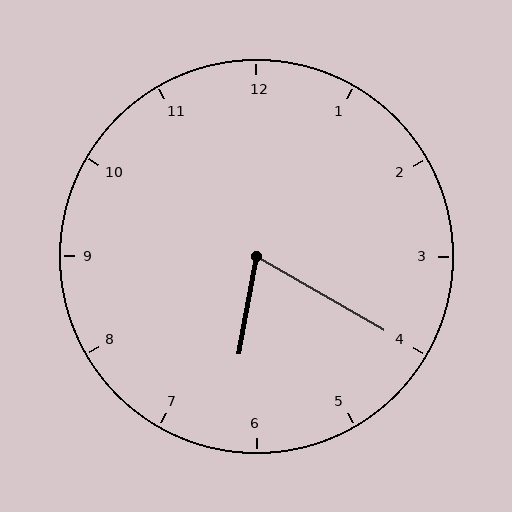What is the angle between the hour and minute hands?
Approximately 70 degrees.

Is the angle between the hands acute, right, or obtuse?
It is acute.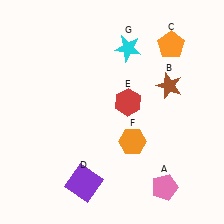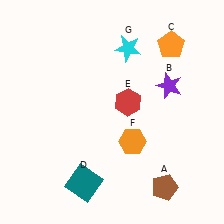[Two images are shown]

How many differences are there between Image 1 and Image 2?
There are 3 differences between the two images.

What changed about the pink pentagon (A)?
In Image 1, A is pink. In Image 2, it changed to brown.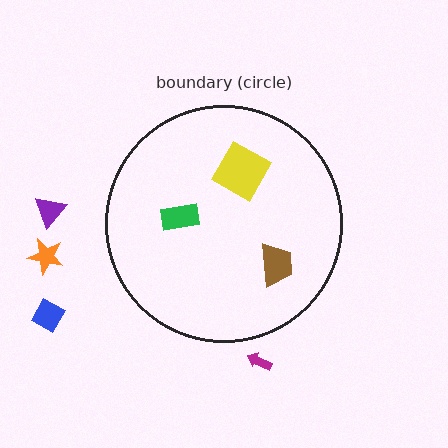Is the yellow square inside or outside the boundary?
Inside.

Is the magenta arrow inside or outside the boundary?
Outside.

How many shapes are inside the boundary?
3 inside, 4 outside.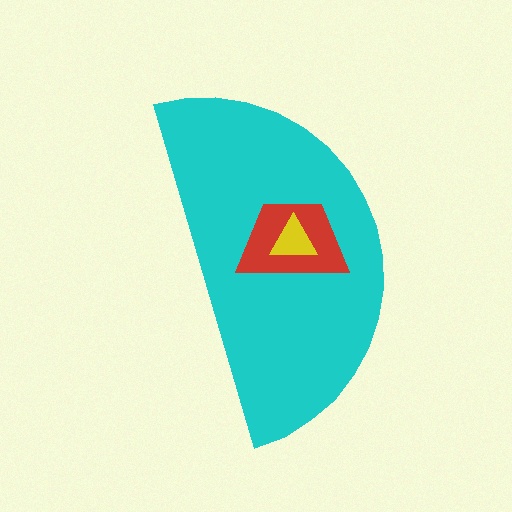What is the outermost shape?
The cyan semicircle.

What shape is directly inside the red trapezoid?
The yellow triangle.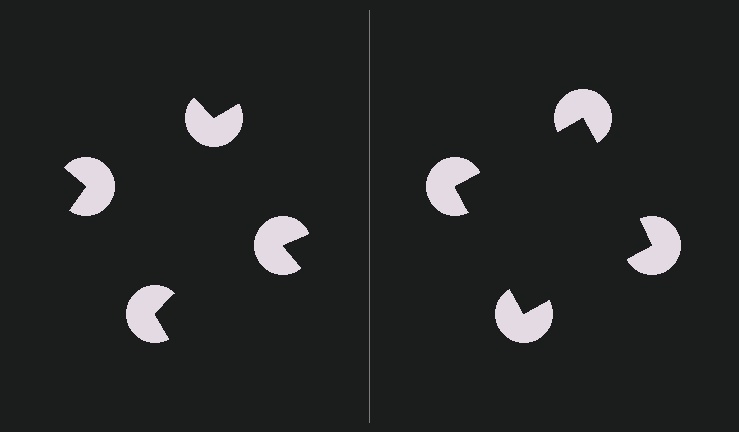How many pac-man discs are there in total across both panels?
8 — 4 on each side.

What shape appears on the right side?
An illusory square.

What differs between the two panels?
The pac-man discs are positioned identically on both sides; only the wedge orientations differ. On the right they align to a square; on the left they are misaligned.